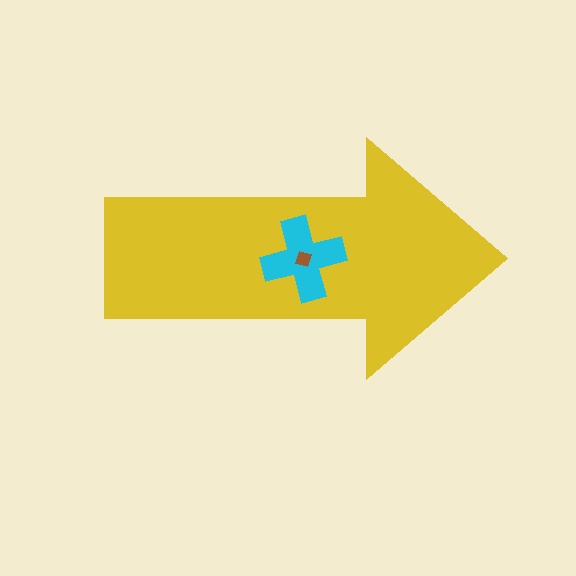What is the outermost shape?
The yellow arrow.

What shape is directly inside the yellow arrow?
The cyan cross.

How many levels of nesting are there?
3.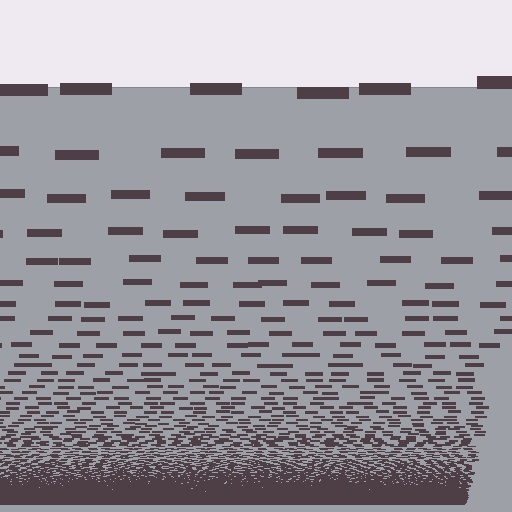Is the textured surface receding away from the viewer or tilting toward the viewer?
The surface appears to tilt toward the viewer. Texture elements get larger and sparser toward the top.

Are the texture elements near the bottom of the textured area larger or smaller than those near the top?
Smaller. The gradient is inverted — elements near the bottom are smaller and denser.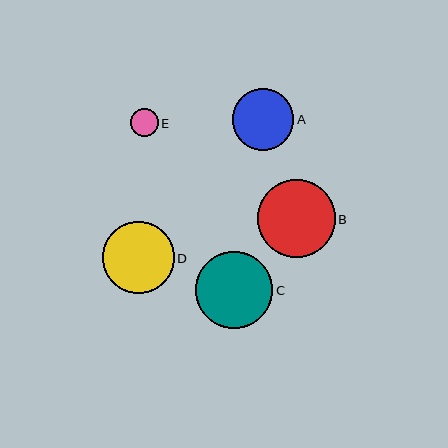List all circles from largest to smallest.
From largest to smallest: B, C, D, A, E.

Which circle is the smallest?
Circle E is the smallest with a size of approximately 28 pixels.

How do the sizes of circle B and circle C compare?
Circle B and circle C are approximately the same size.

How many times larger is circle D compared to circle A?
Circle D is approximately 1.2 times the size of circle A.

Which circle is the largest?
Circle B is the largest with a size of approximately 78 pixels.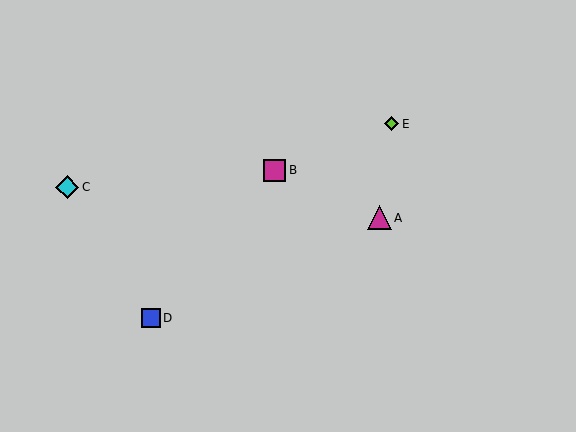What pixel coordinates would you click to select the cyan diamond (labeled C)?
Click at (67, 187) to select the cyan diamond C.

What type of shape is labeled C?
Shape C is a cyan diamond.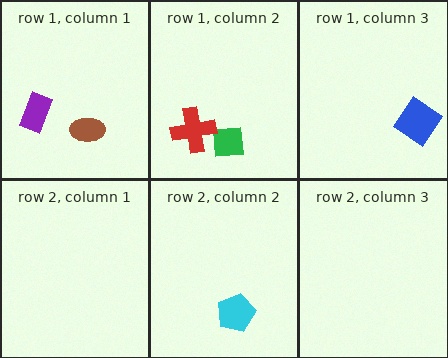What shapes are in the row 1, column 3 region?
The blue diamond.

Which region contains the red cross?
The row 1, column 2 region.